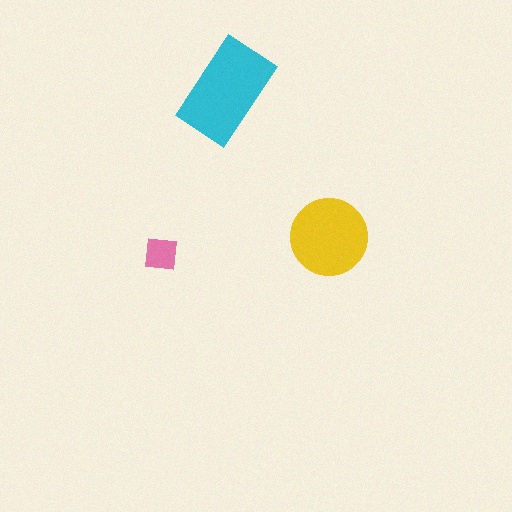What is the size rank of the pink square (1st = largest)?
3rd.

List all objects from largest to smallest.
The cyan rectangle, the yellow circle, the pink square.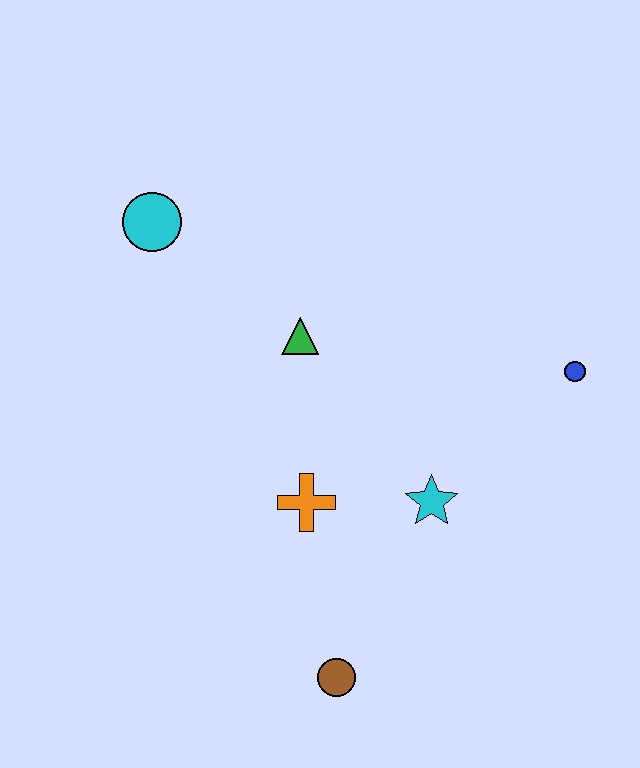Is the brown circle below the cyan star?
Yes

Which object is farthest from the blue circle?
The cyan circle is farthest from the blue circle.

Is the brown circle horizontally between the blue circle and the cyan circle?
Yes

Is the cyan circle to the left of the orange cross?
Yes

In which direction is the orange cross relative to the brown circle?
The orange cross is above the brown circle.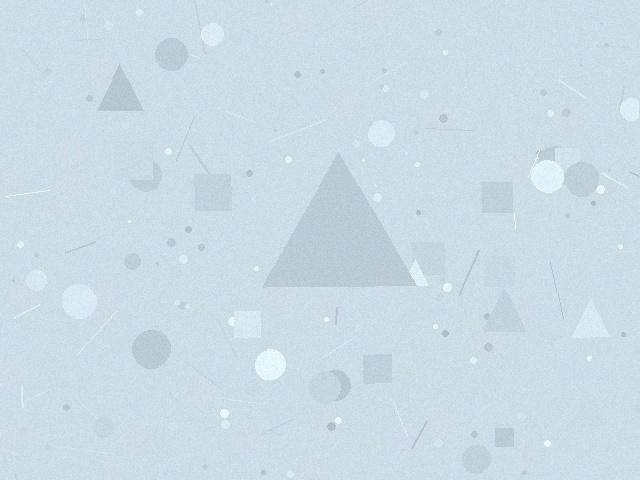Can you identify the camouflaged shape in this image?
The camouflaged shape is a triangle.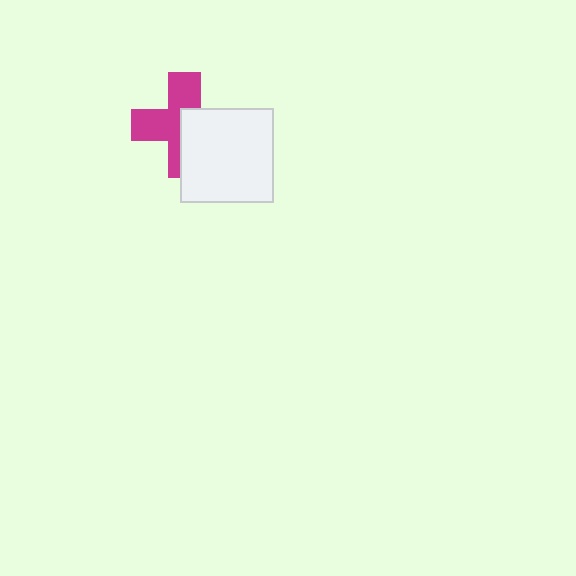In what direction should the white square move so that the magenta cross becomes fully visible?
The white square should move toward the lower-right. That is the shortest direction to clear the overlap and leave the magenta cross fully visible.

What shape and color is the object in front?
The object in front is a white square.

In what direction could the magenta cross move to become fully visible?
The magenta cross could move toward the upper-left. That would shift it out from behind the white square entirely.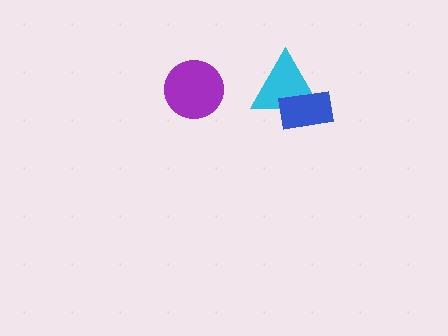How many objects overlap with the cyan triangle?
1 object overlaps with the cyan triangle.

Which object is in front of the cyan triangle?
The blue rectangle is in front of the cyan triangle.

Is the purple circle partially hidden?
No, no other shape covers it.